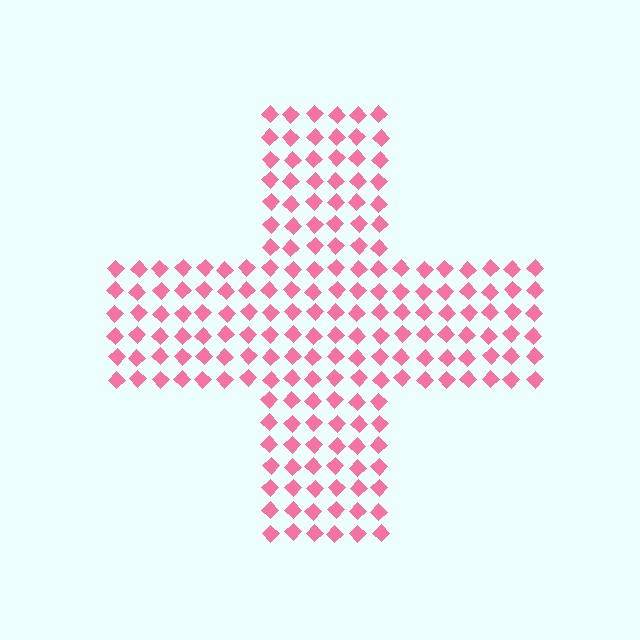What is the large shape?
The large shape is a cross.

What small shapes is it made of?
It is made of small diamonds.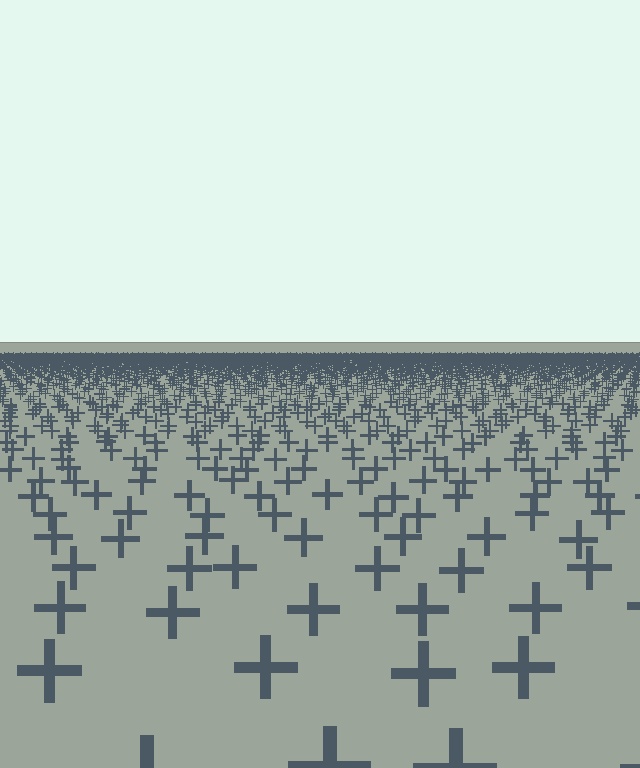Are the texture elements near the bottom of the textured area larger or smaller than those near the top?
Larger. Near the bottom, elements are closer to the viewer and appear at a bigger on-screen size.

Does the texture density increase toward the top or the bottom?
Density increases toward the top.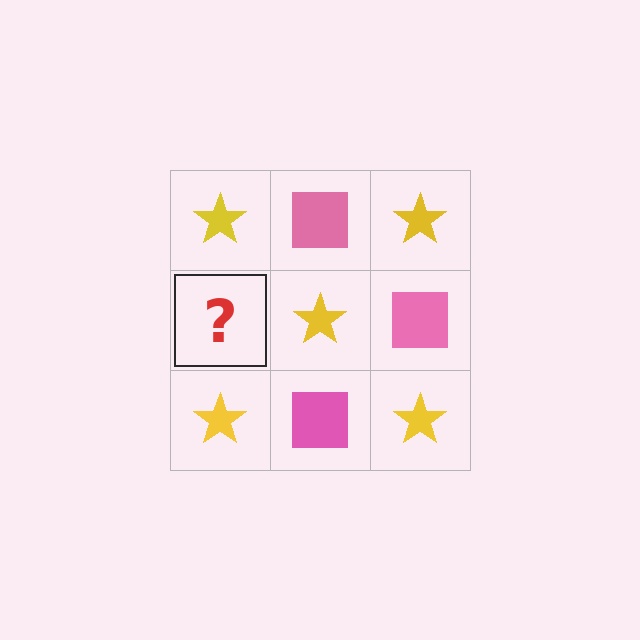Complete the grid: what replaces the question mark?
The question mark should be replaced with a pink square.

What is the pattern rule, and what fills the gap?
The rule is that it alternates yellow star and pink square in a checkerboard pattern. The gap should be filled with a pink square.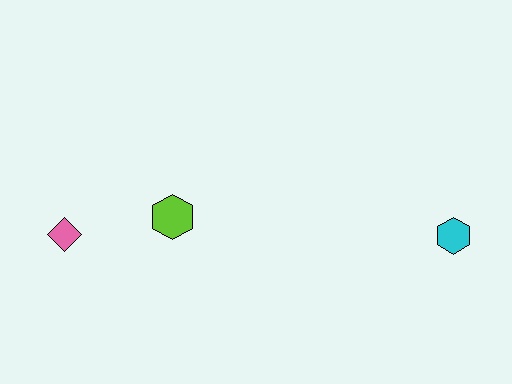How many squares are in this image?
There are no squares.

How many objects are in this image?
There are 3 objects.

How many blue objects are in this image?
There are no blue objects.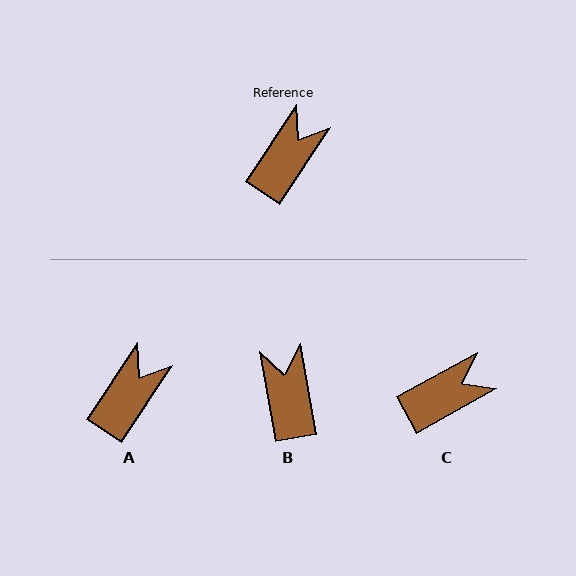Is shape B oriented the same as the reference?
No, it is off by about 44 degrees.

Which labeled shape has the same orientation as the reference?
A.